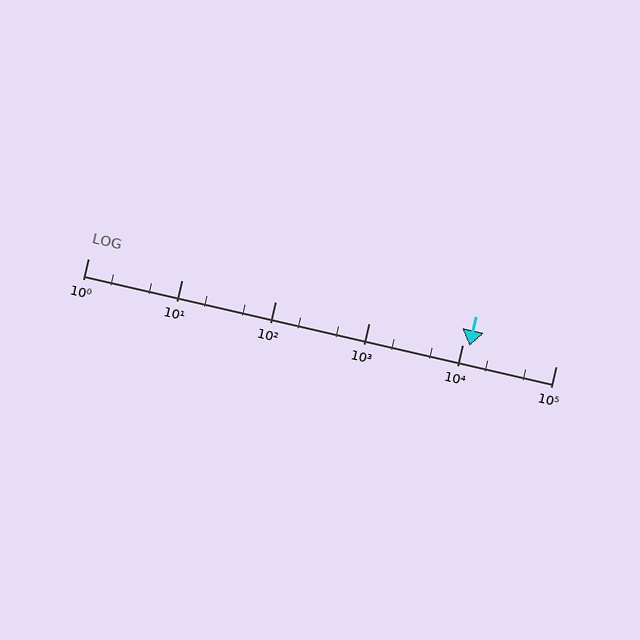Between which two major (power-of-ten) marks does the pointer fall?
The pointer is between 10000 and 100000.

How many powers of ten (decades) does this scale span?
The scale spans 5 decades, from 1 to 100000.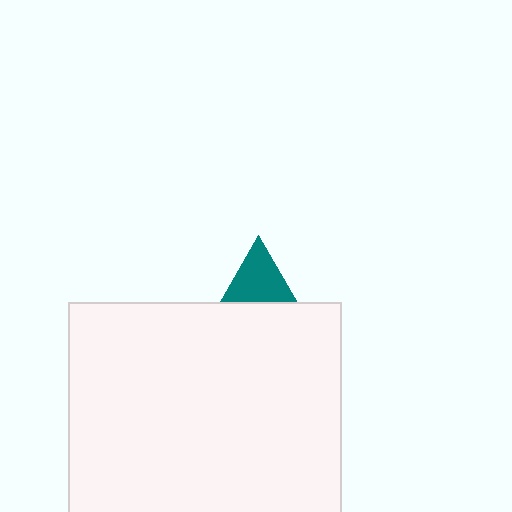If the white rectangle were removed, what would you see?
You would see the complete teal triangle.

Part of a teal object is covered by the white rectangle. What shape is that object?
It is a triangle.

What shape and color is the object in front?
The object in front is a white rectangle.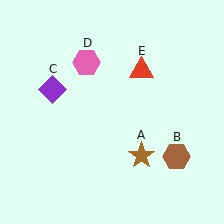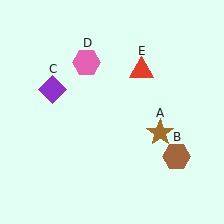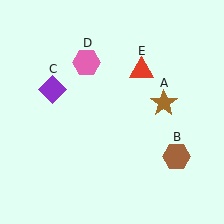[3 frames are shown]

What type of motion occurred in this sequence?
The brown star (object A) rotated counterclockwise around the center of the scene.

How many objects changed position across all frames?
1 object changed position: brown star (object A).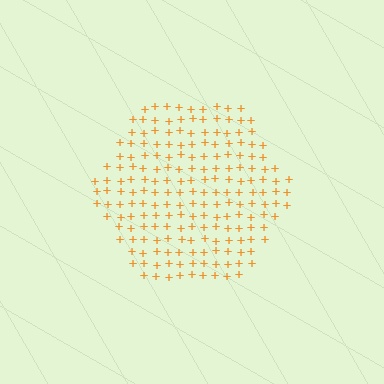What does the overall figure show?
The overall figure shows a hexagon.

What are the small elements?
The small elements are plus signs.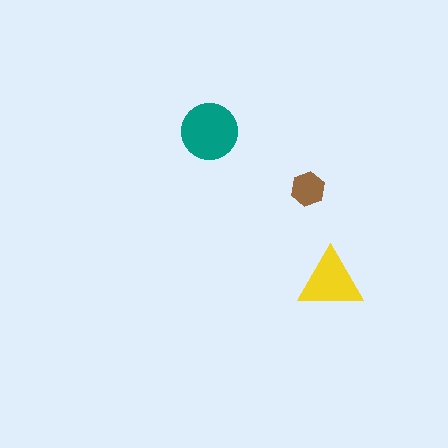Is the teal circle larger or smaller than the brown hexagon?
Larger.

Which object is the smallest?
The brown hexagon.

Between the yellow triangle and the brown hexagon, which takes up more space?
The yellow triangle.